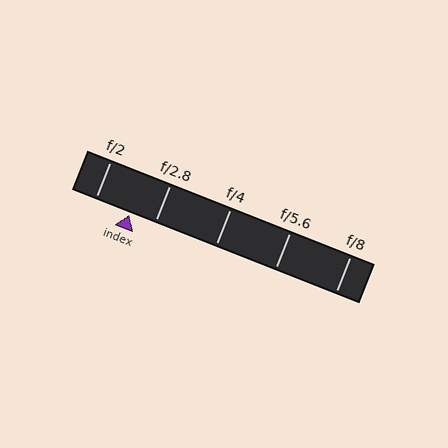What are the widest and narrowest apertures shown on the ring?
The widest aperture shown is f/2 and the narrowest is f/8.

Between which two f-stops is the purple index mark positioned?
The index mark is between f/2 and f/2.8.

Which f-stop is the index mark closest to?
The index mark is closest to f/2.8.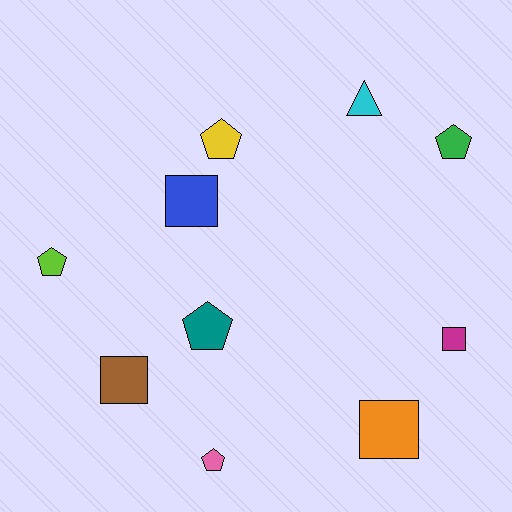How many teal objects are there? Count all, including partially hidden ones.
There is 1 teal object.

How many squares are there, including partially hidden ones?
There are 4 squares.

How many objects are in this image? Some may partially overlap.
There are 10 objects.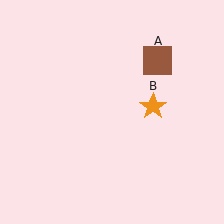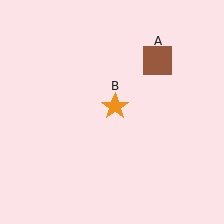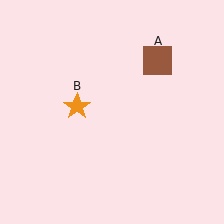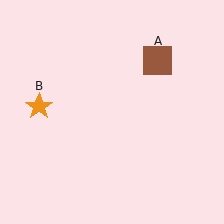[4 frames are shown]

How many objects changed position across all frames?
1 object changed position: orange star (object B).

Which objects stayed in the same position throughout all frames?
Brown square (object A) remained stationary.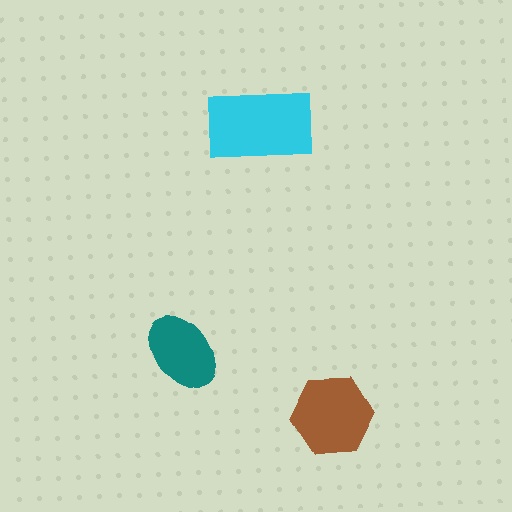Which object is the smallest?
The teal ellipse.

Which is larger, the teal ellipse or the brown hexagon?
The brown hexagon.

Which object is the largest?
The cyan rectangle.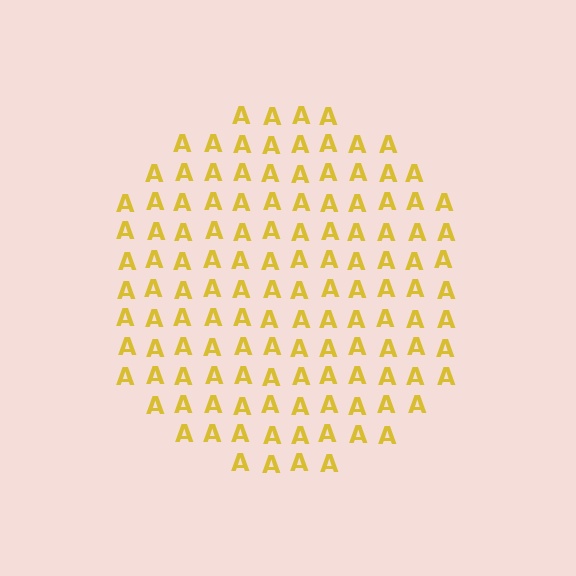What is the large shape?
The large shape is a circle.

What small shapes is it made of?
It is made of small letter A's.